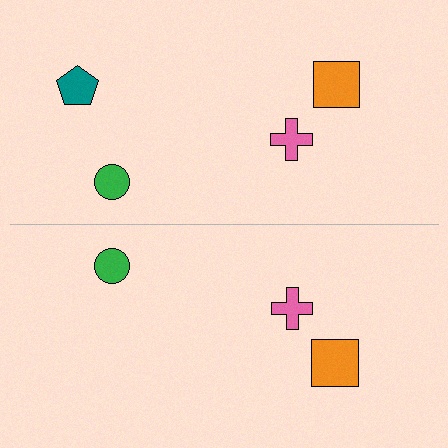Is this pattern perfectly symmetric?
No, the pattern is not perfectly symmetric. A teal pentagon is missing from the bottom side.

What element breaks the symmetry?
A teal pentagon is missing from the bottom side.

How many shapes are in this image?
There are 7 shapes in this image.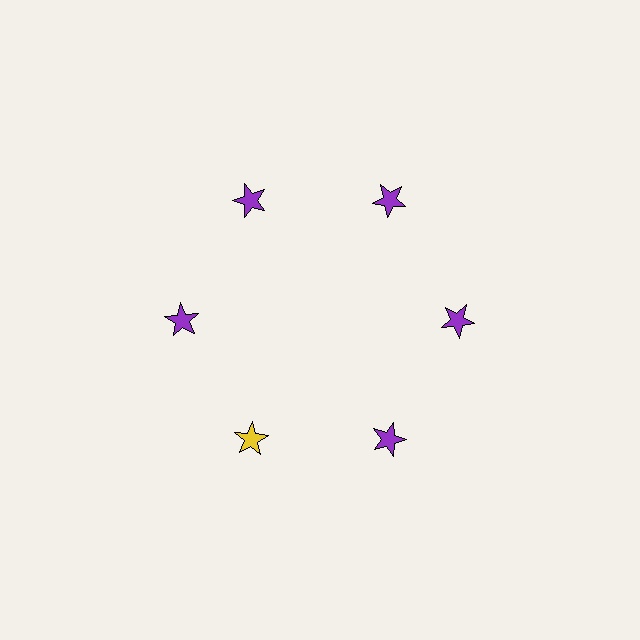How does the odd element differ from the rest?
It has a different color: yellow instead of purple.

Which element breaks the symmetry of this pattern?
The yellow star at roughly the 7 o'clock position breaks the symmetry. All other shapes are purple stars.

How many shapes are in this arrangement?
There are 6 shapes arranged in a ring pattern.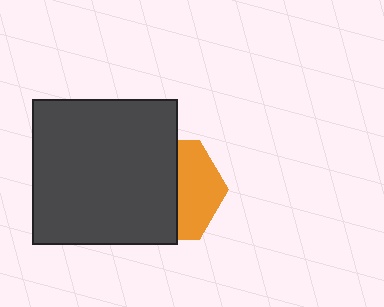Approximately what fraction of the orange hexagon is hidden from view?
Roughly 58% of the orange hexagon is hidden behind the dark gray square.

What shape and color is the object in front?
The object in front is a dark gray square.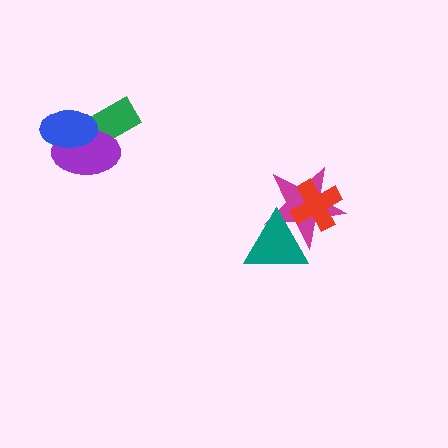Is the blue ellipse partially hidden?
No, no other shape covers it.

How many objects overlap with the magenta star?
2 objects overlap with the magenta star.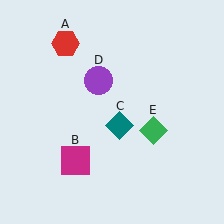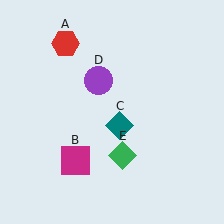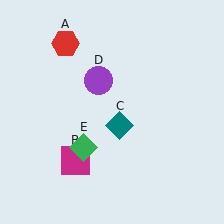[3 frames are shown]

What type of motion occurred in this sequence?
The green diamond (object E) rotated clockwise around the center of the scene.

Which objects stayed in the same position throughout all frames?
Red hexagon (object A) and magenta square (object B) and teal diamond (object C) and purple circle (object D) remained stationary.